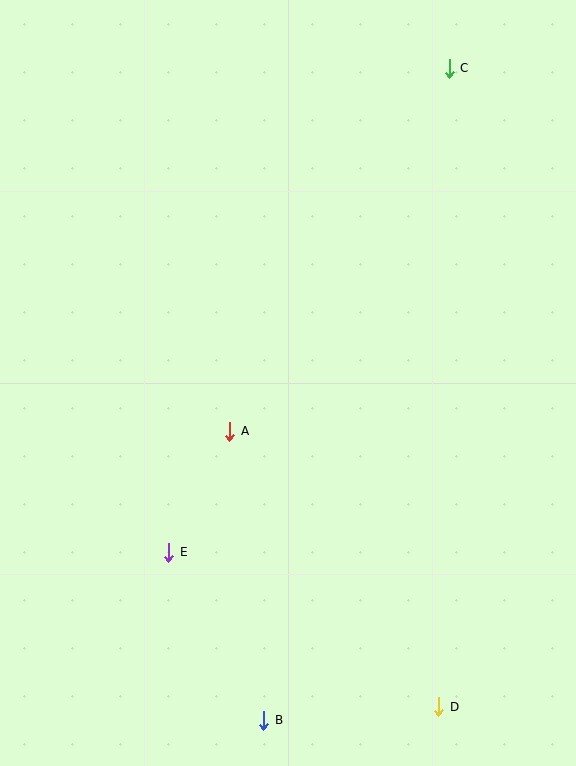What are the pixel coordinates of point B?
Point B is at (264, 720).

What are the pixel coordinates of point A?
Point A is at (230, 431).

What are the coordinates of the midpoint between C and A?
The midpoint between C and A is at (340, 250).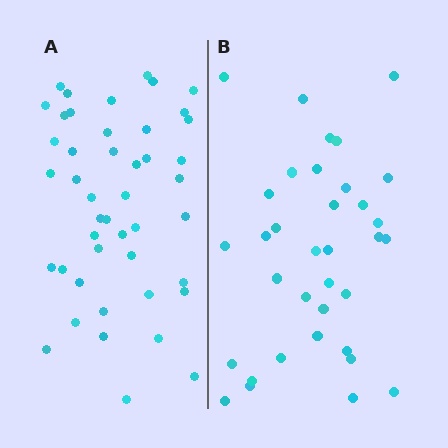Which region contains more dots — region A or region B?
Region A (the left region) has more dots.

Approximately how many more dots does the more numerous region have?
Region A has roughly 10 or so more dots than region B.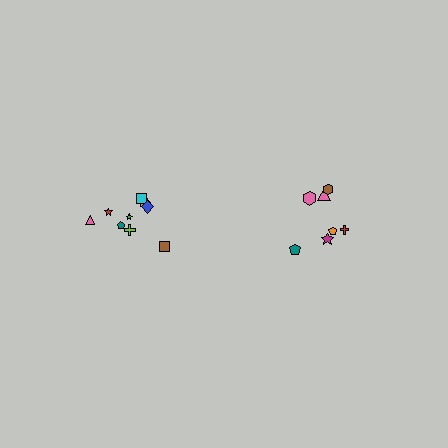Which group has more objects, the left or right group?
The left group.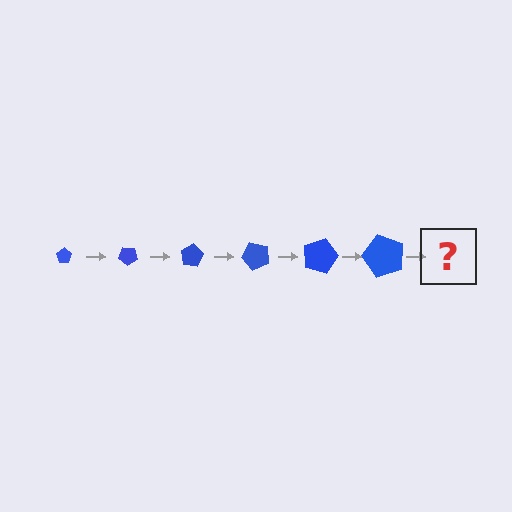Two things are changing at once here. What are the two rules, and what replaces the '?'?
The two rules are that the pentagon grows larger each step and it rotates 40 degrees each step. The '?' should be a pentagon, larger than the previous one and rotated 240 degrees from the start.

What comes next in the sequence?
The next element should be a pentagon, larger than the previous one and rotated 240 degrees from the start.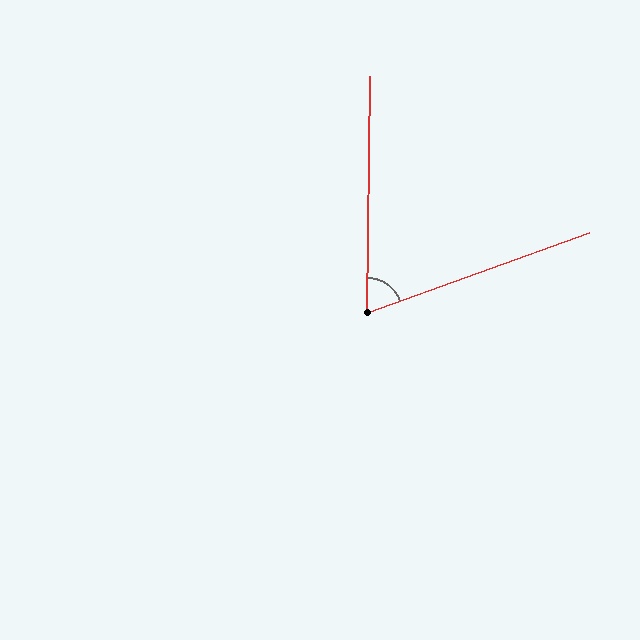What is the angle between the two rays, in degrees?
Approximately 70 degrees.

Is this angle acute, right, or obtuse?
It is acute.